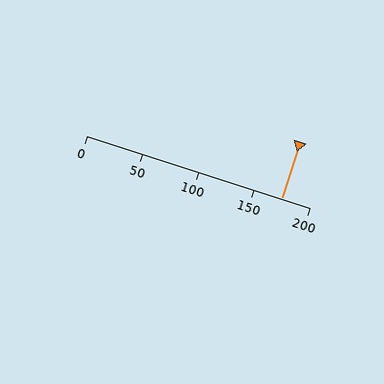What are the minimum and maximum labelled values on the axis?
The axis runs from 0 to 200.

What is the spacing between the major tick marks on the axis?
The major ticks are spaced 50 apart.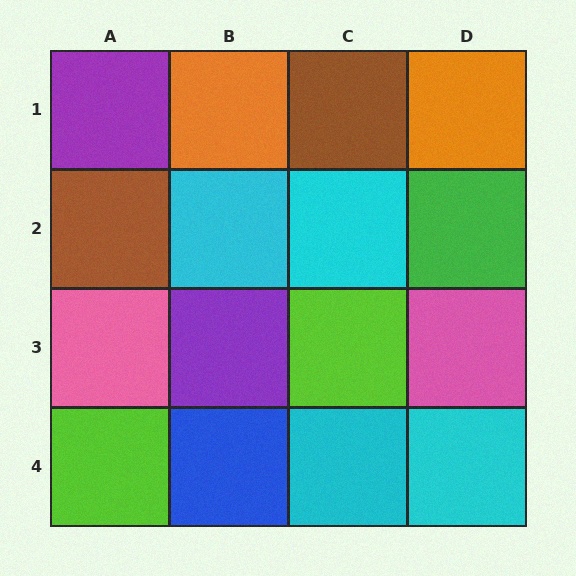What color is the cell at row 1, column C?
Brown.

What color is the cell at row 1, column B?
Orange.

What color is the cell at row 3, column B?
Purple.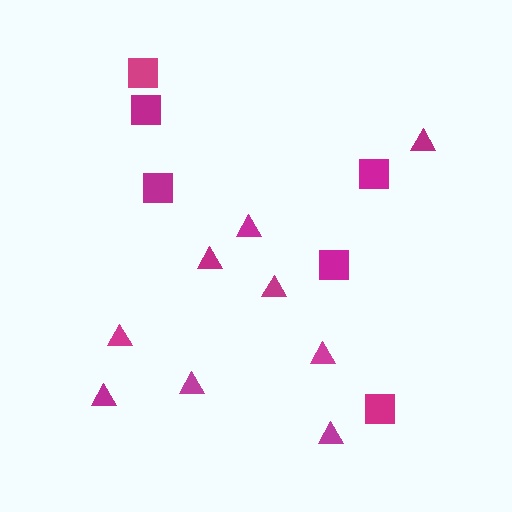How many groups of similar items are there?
There are 2 groups: one group of squares (6) and one group of triangles (9).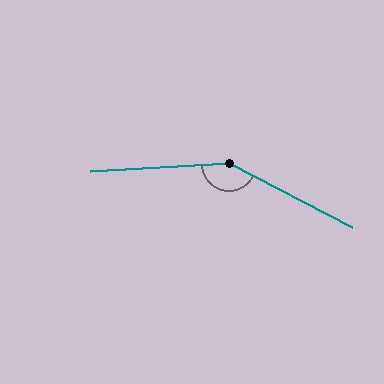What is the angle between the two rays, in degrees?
Approximately 150 degrees.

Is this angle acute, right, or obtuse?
It is obtuse.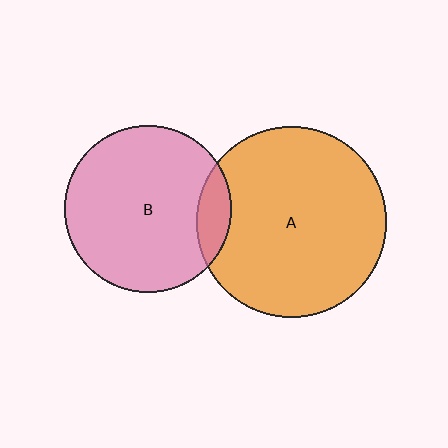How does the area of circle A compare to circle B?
Approximately 1.3 times.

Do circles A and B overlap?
Yes.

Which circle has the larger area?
Circle A (orange).